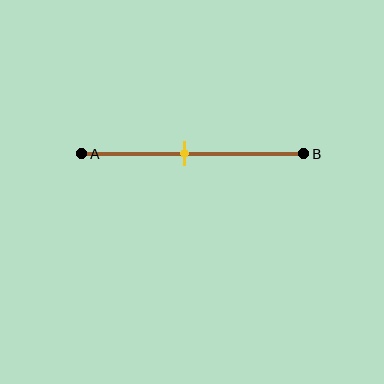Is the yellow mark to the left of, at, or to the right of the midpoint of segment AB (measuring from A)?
The yellow mark is to the left of the midpoint of segment AB.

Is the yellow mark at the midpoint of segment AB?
No, the mark is at about 45% from A, not at the 50% midpoint.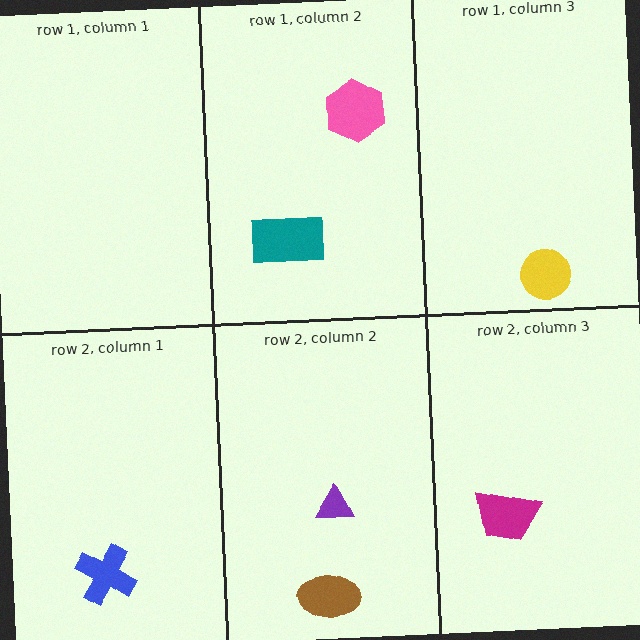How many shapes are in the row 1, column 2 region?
2.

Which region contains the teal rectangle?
The row 1, column 2 region.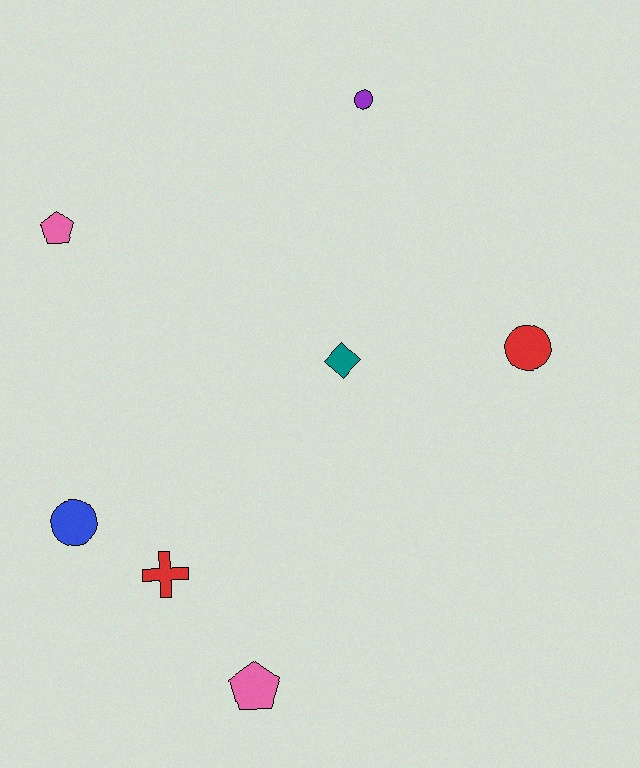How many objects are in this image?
There are 7 objects.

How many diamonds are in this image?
There is 1 diamond.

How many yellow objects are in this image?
There are no yellow objects.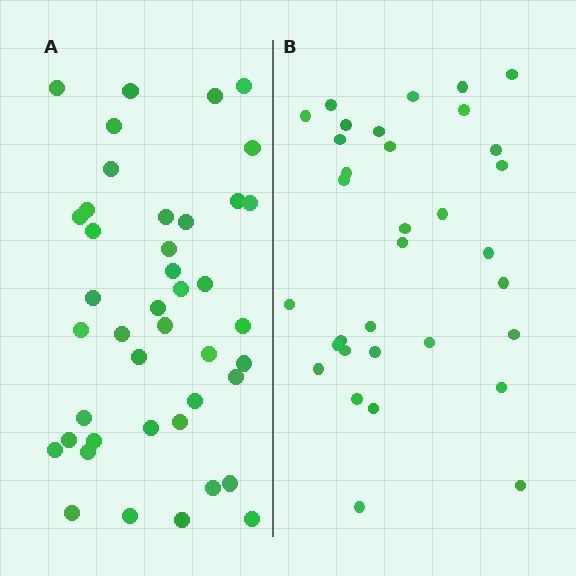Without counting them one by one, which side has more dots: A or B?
Region A (the left region) has more dots.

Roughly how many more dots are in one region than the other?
Region A has roughly 8 or so more dots than region B.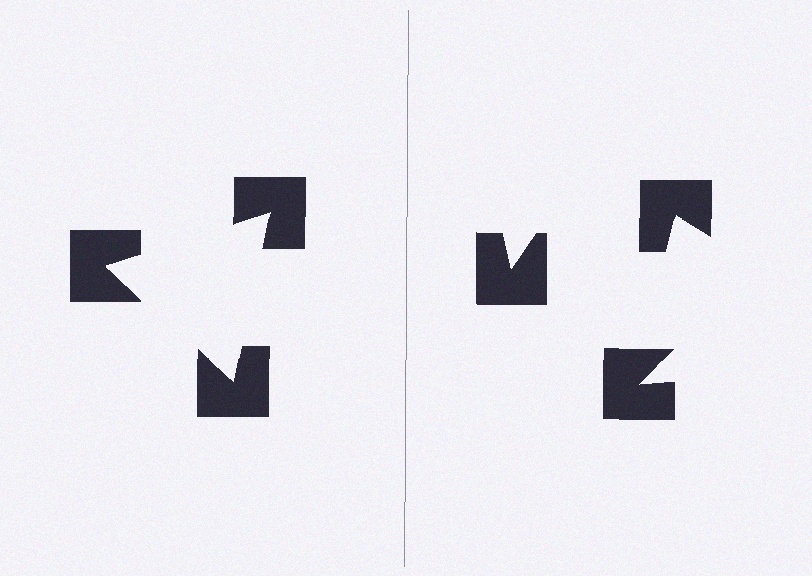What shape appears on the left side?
An illusory triangle.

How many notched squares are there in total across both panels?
6 — 3 on each side.